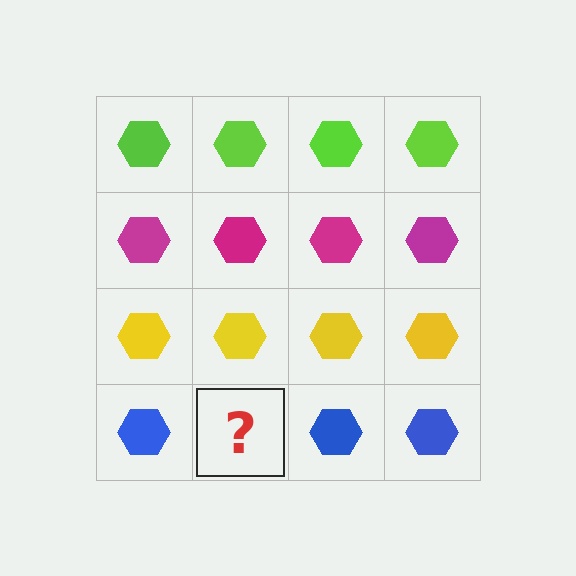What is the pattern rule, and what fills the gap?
The rule is that each row has a consistent color. The gap should be filled with a blue hexagon.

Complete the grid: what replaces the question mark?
The question mark should be replaced with a blue hexagon.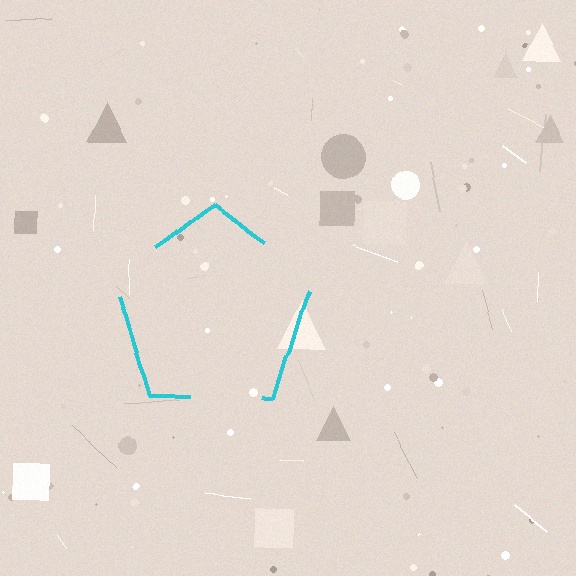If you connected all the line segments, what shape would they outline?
They would outline a pentagon.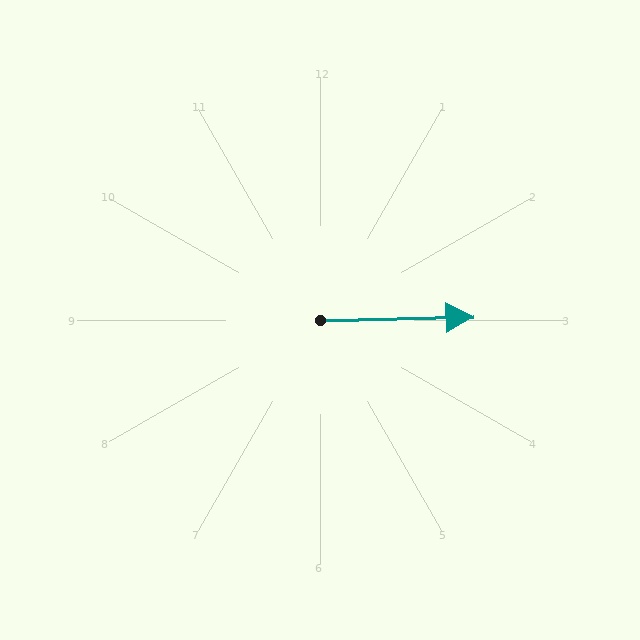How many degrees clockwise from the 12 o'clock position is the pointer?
Approximately 89 degrees.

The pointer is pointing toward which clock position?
Roughly 3 o'clock.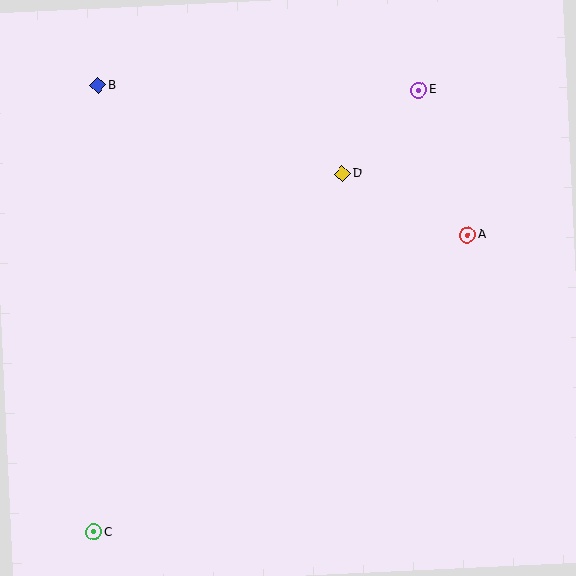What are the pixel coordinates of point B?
Point B is at (98, 85).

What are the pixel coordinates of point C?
Point C is at (94, 532).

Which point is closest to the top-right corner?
Point E is closest to the top-right corner.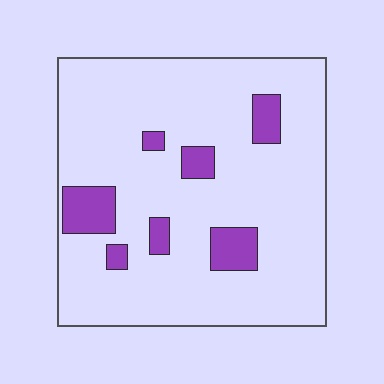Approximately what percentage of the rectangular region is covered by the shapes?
Approximately 10%.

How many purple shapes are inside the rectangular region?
7.